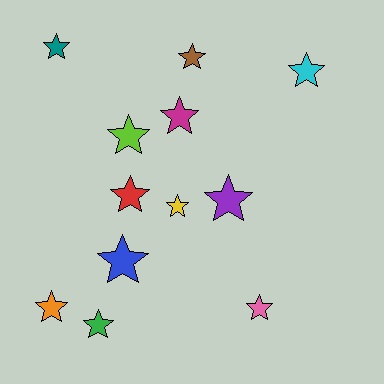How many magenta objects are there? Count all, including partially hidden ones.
There is 1 magenta object.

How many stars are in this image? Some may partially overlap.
There are 12 stars.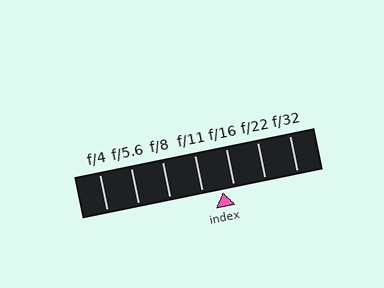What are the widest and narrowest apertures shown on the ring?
The widest aperture shown is f/4 and the narrowest is f/32.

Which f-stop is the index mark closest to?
The index mark is closest to f/16.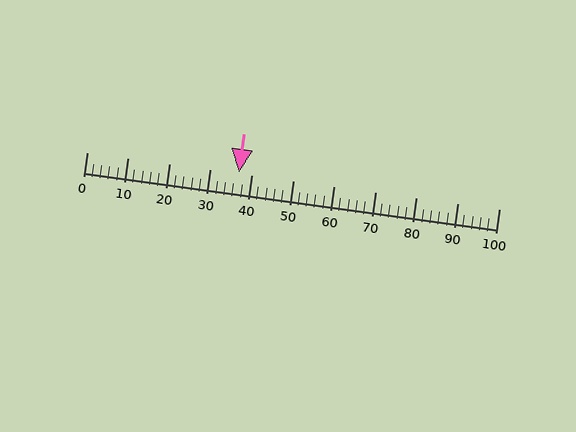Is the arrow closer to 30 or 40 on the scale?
The arrow is closer to 40.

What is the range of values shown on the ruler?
The ruler shows values from 0 to 100.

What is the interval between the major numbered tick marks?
The major tick marks are spaced 10 units apart.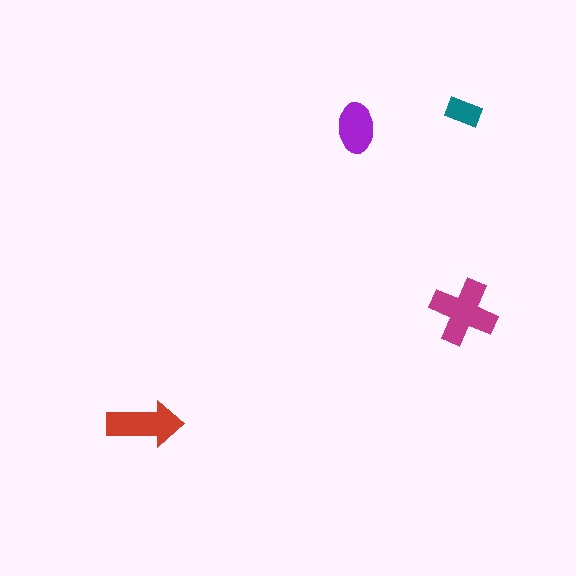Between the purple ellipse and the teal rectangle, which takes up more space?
The purple ellipse.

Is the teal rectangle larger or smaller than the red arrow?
Smaller.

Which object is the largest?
The magenta cross.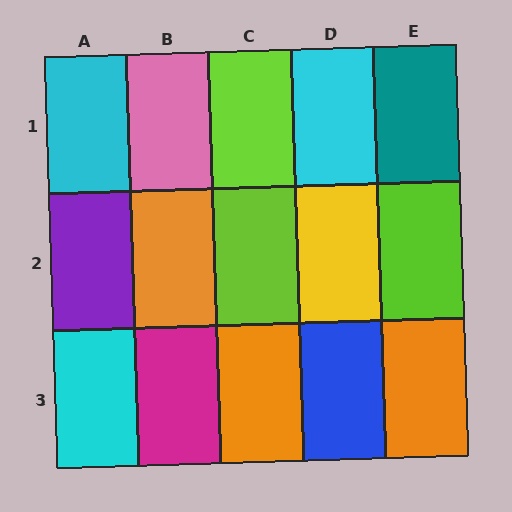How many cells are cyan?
3 cells are cyan.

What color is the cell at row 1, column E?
Teal.